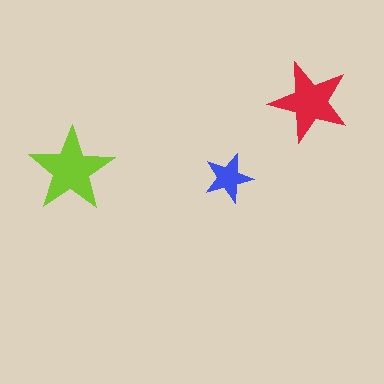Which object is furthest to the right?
The red star is rightmost.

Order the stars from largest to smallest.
the lime one, the red one, the blue one.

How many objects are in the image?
There are 3 objects in the image.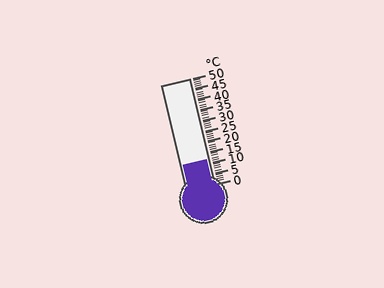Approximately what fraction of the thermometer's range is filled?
The thermometer is filled to approximately 25% of its range.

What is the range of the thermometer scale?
The thermometer scale ranges from 0°C to 50°C.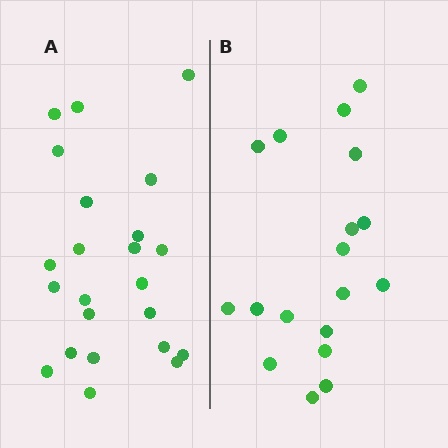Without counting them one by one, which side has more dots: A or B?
Region A (the left region) has more dots.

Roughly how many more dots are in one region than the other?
Region A has about 5 more dots than region B.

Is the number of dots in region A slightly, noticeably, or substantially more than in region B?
Region A has noticeably more, but not dramatically so. The ratio is roughly 1.3 to 1.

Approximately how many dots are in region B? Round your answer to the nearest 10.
About 20 dots. (The exact count is 18, which rounds to 20.)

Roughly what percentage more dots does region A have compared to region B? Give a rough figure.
About 30% more.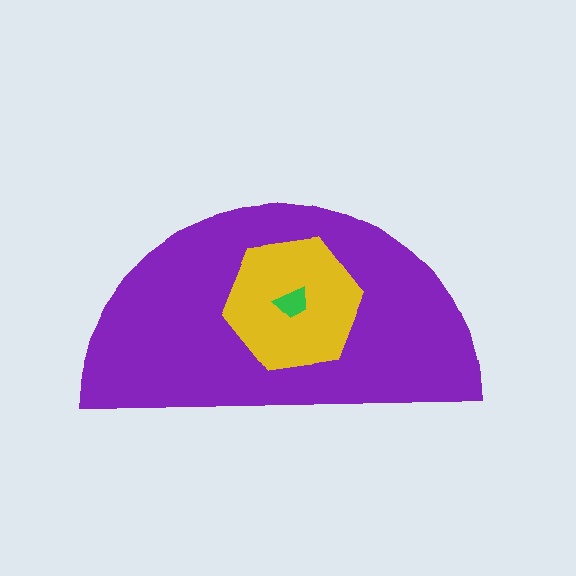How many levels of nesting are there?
3.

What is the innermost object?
The green trapezoid.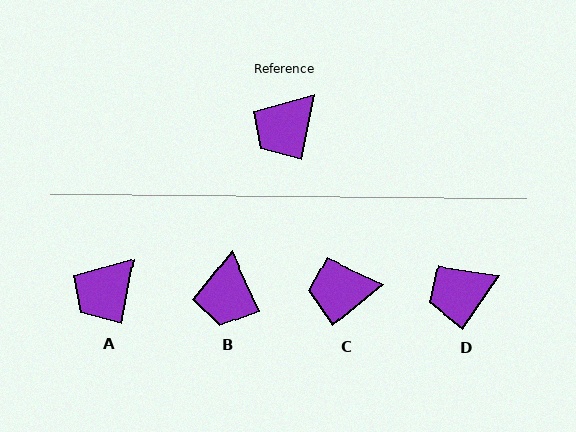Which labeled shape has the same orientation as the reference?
A.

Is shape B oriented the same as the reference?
No, it is off by about 36 degrees.